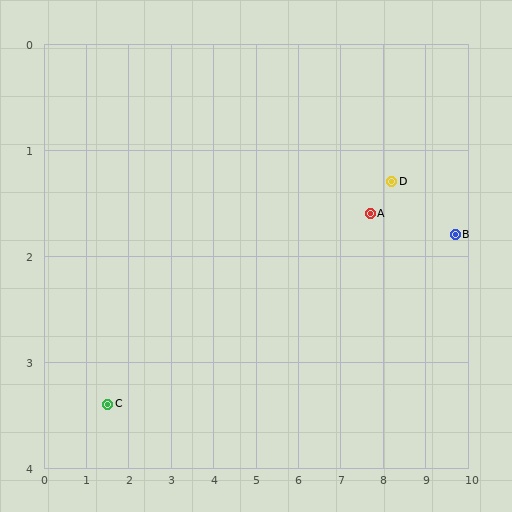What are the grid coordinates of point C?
Point C is at approximately (1.5, 3.4).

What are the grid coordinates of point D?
Point D is at approximately (8.2, 1.3).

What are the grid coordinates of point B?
Point B is at approximately (9.7, 1.8).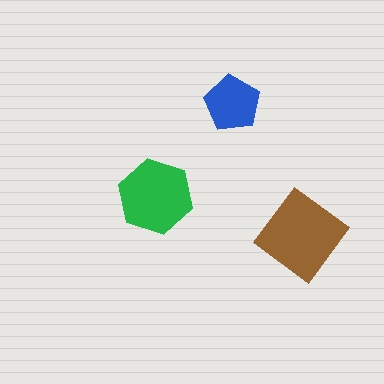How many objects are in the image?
There are 3 objects in the image.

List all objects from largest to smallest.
The brown diamond, the green hexagon, the blue pentagon.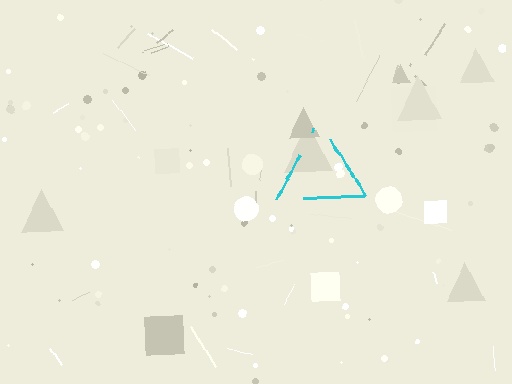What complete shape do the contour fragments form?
The contour fragments form a triangle.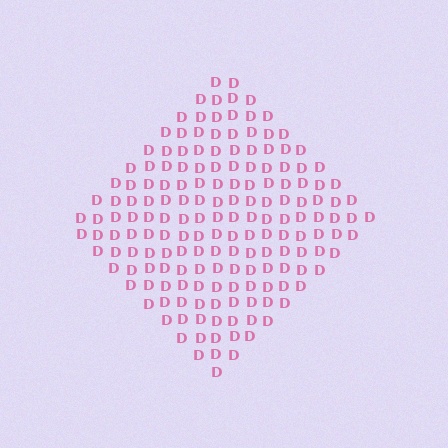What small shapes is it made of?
It is made of small letter D's.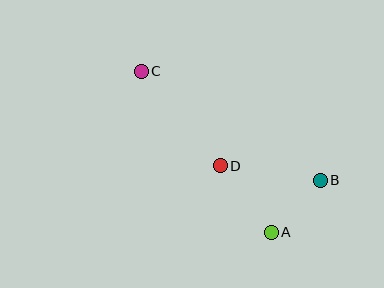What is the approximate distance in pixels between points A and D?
The distance between A and D is approximately 84 pixels.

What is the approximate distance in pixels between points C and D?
The distance between C and D is approximately 123 pixels.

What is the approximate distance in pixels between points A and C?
The distance between A and C is approximately 207 pixels.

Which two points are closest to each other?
Points A and B are closest to each other.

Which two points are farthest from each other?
Points B and C are farthest from each other.